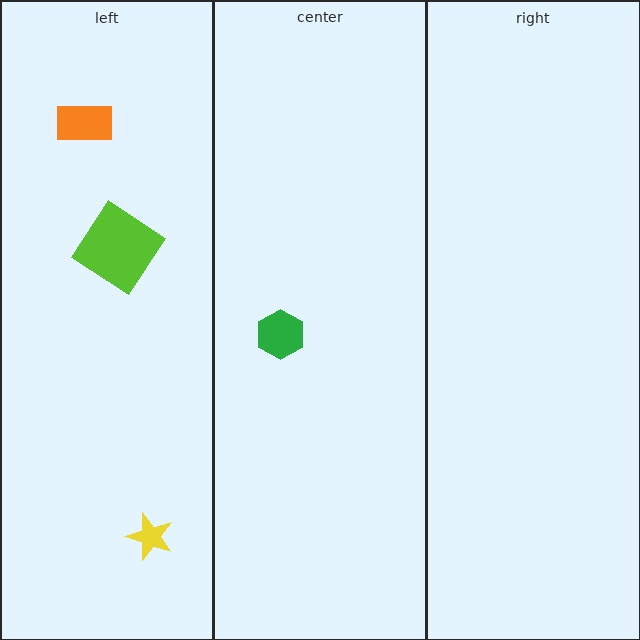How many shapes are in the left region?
3.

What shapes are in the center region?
The green hexagon.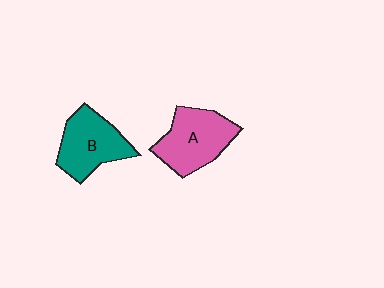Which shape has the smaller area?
Shape B (teal).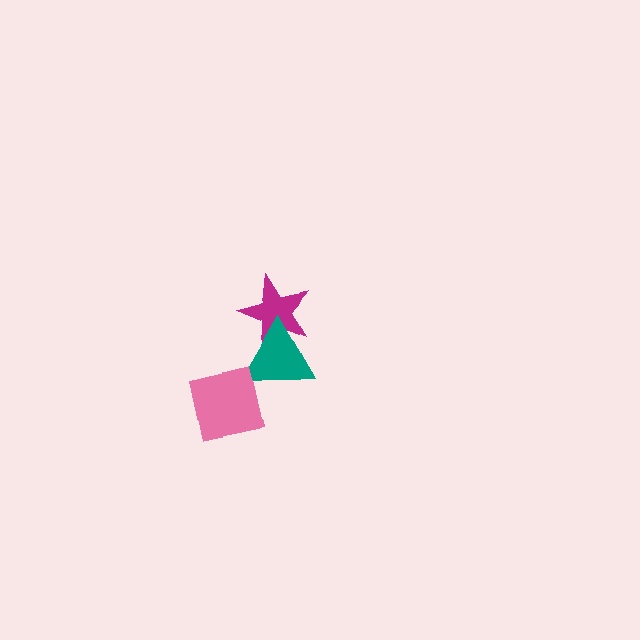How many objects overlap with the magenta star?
1 object overlaps with the magenta star.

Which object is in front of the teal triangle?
The pink square is in front of the teal triangle.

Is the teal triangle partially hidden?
Yes, it is partially covered by another shape.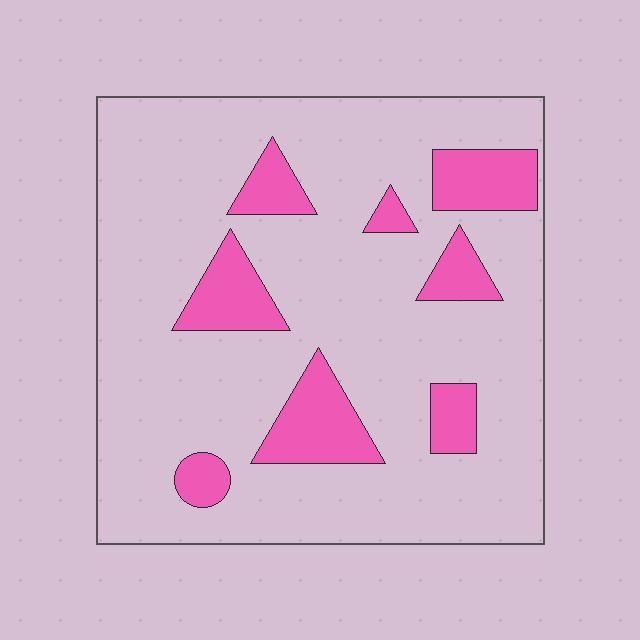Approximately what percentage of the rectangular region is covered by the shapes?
Approximately 15%.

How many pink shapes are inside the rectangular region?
8.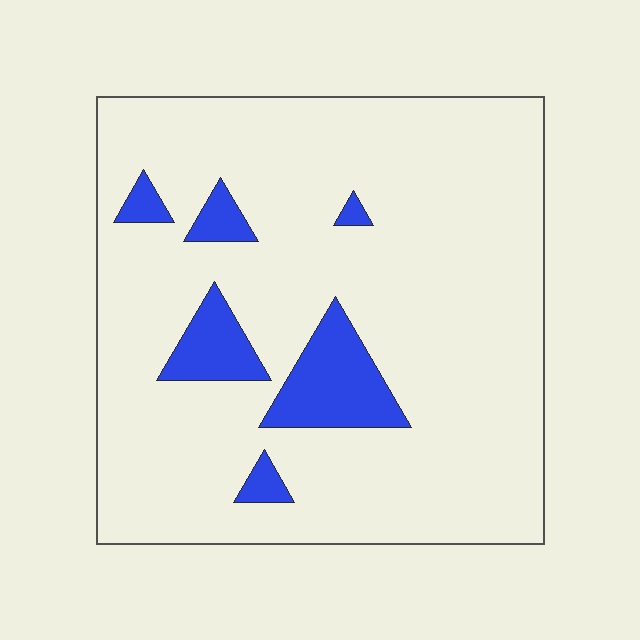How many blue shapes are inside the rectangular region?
6.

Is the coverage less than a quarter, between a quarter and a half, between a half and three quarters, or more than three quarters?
Less than a quarter.